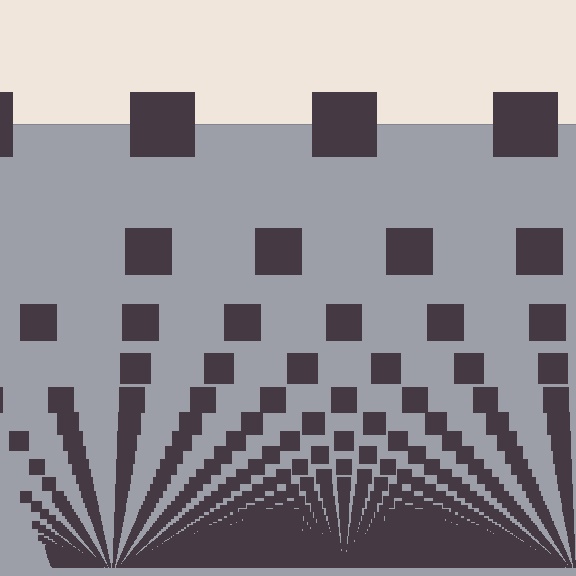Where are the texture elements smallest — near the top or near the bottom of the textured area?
Near the bottom.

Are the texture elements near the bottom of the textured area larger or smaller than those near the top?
Smaller. The gradient is inverted — elements near the bottom are smaller and denser.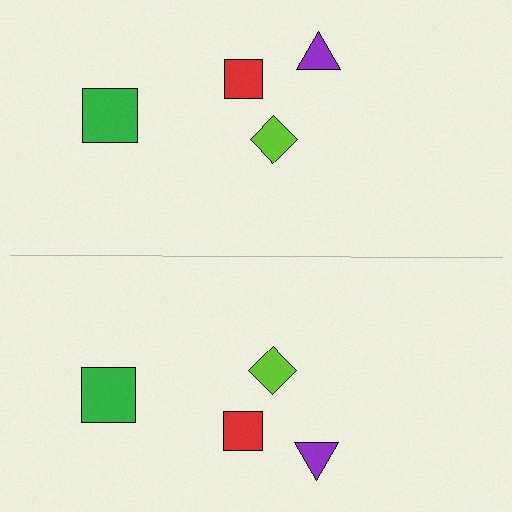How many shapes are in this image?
There are 8 shapes in this image.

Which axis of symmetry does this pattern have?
The pattern has a horizontal axis of symmetry running through the center of the image.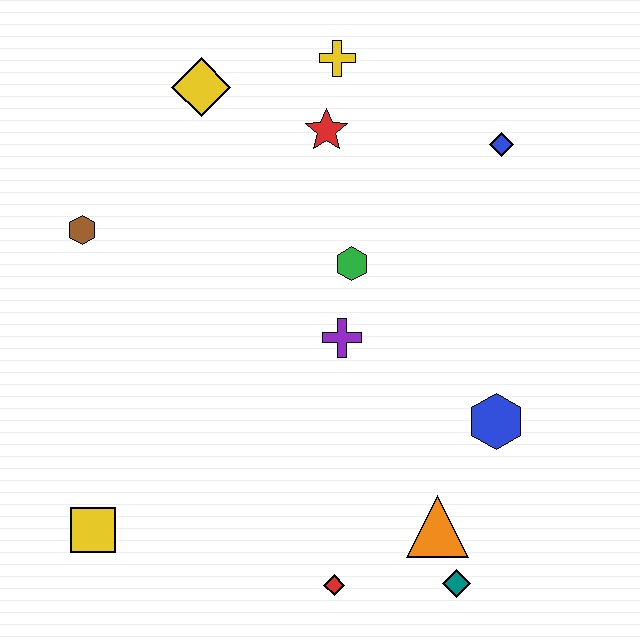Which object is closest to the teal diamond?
The orange triangle is closest to the teal diamond.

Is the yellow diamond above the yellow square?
Yes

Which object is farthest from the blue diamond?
The yellow square is farthest from the blue diamond.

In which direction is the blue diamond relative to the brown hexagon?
The blue diamond is to the right of the brown hexagon.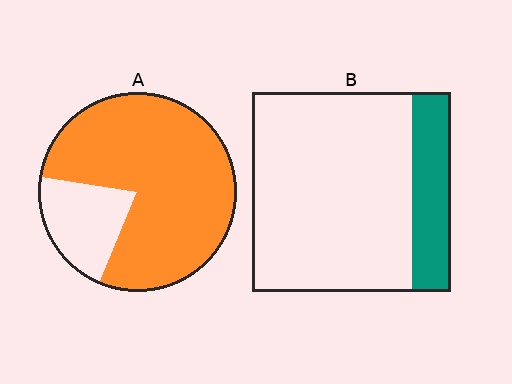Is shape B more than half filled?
No.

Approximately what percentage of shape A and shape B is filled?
A is approximately 80% and B is approximately 20%.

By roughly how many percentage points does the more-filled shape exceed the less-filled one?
By roughly 60 percentage points (A over B).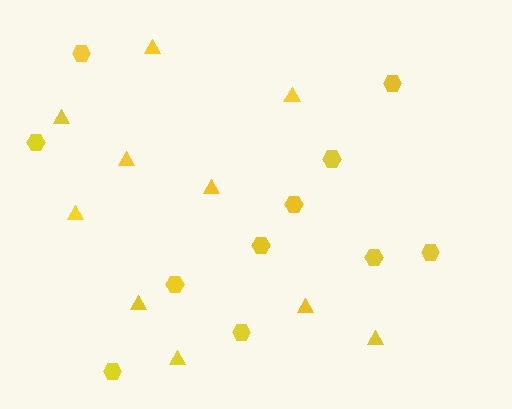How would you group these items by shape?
There are 2 groups: one group of triangles (10) and one group of hexagons (11).